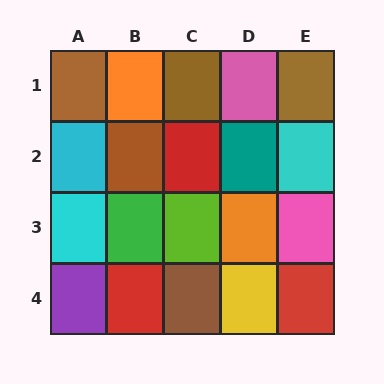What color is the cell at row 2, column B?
Brown.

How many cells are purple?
1 cell is purple.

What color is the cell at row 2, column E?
Cyan.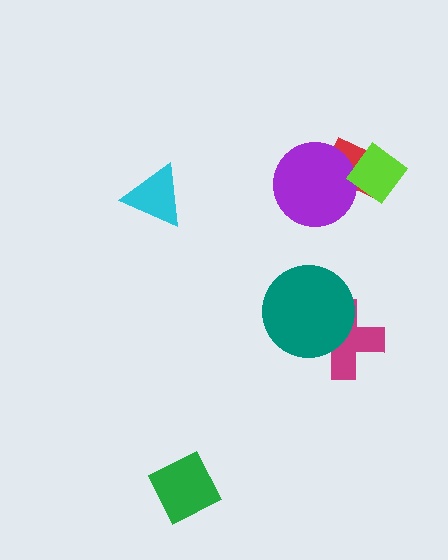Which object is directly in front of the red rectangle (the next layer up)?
The purple circle is directly in front of the red rectangle.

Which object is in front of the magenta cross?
The teal circle is in front of the magenta cross.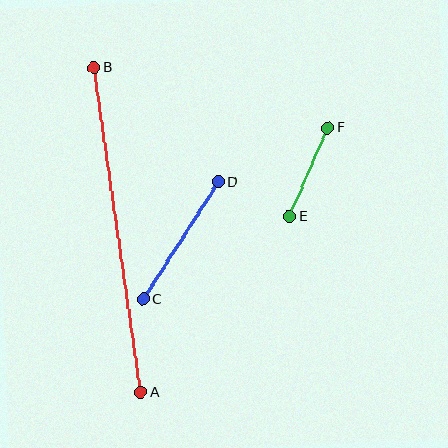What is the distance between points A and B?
The distance is approximately 328 pixels.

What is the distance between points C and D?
The distance is approximately 139 pixels.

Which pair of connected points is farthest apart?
Points A and B are farthest apart.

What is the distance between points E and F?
The distance is approximately 97 pixels.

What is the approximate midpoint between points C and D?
The midpoint is at approximately (181, 241) pixels.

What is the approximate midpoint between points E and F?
The midpoint is at approximately (309, 172) pixels.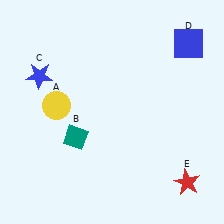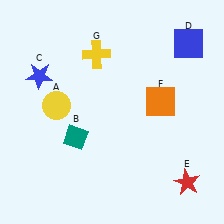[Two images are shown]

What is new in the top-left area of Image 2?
A yellow cross (G) was added in the top-left area of Image 2.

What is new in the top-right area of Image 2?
An orange square (F) was added in the top-right area of Image 2.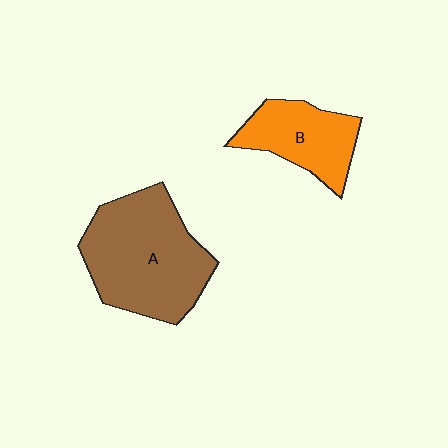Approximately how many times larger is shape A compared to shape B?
Approximately 1.8 times.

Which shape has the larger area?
Shape A (brown).